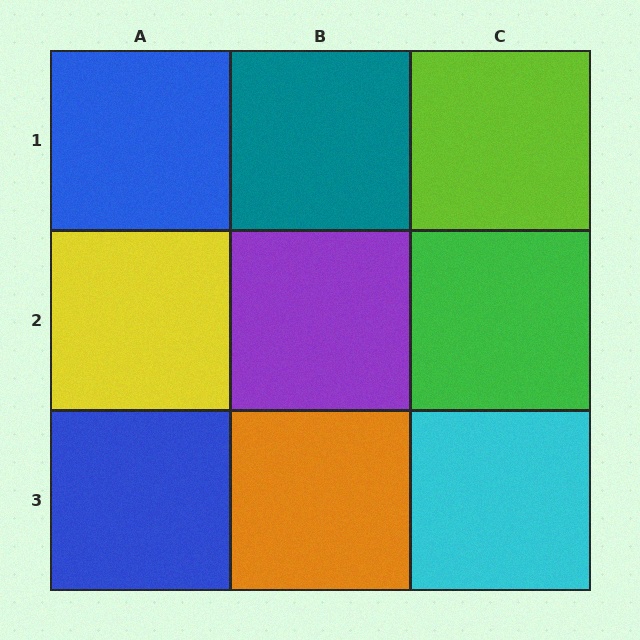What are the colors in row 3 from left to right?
Blue, orange, cyan.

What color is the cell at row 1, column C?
Lime.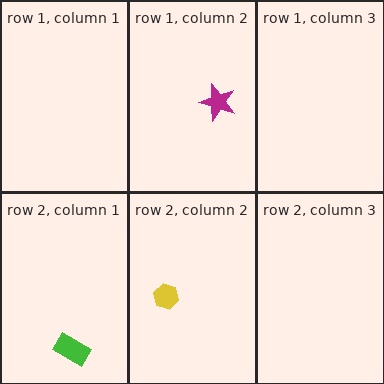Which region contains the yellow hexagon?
The row 2, column 2 region.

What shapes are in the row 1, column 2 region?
The magenta star.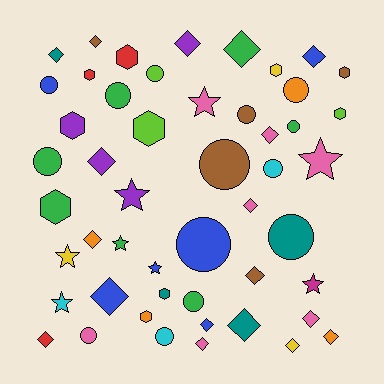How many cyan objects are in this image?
There are 3 cyan objects.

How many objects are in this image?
There are 50 objects.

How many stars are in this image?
There are 8 stars.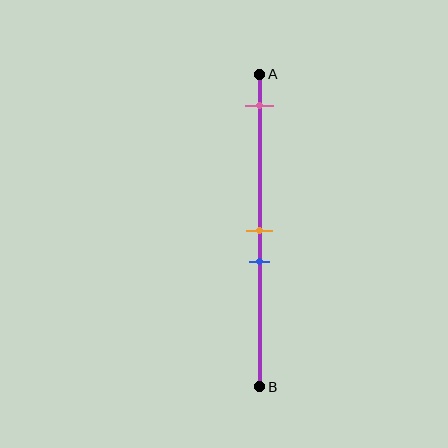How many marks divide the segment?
There are 3 marks dividing the segment.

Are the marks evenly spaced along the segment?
No, the marks are not evenly spaced.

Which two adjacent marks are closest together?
The orange and blue marks are the closest adjacent pair.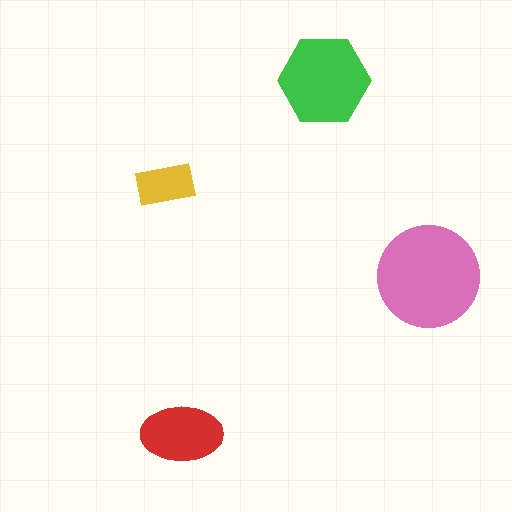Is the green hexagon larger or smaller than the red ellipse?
Larger.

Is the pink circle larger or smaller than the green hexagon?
Larger.